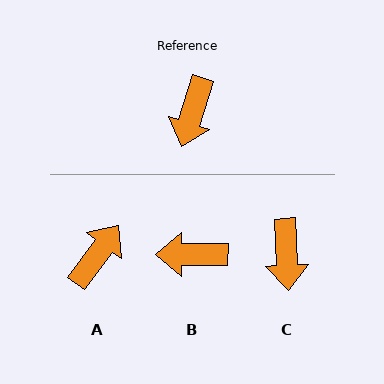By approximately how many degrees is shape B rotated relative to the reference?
Approximately 73 degrees clockwise.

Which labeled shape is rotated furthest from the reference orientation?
A, about 161 degrees away.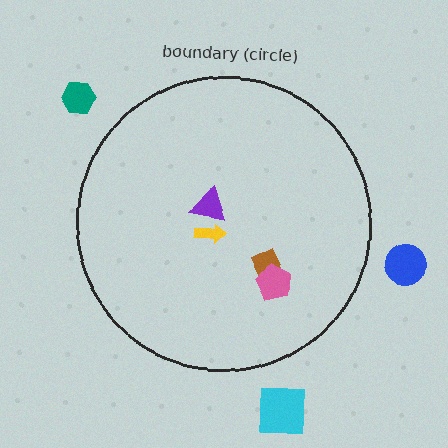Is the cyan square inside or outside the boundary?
Outside.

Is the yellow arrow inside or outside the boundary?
Inside.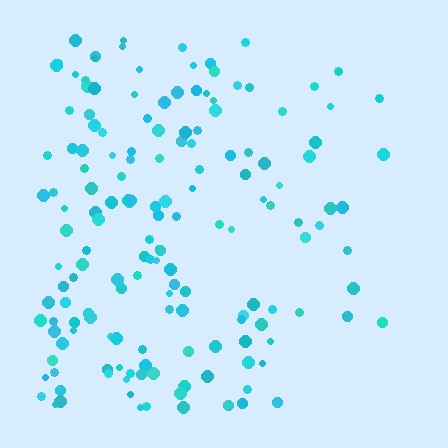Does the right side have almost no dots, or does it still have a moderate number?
Still a moderate number, just noticeably fewer than the left.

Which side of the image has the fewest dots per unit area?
The right.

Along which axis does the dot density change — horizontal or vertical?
Horizontal.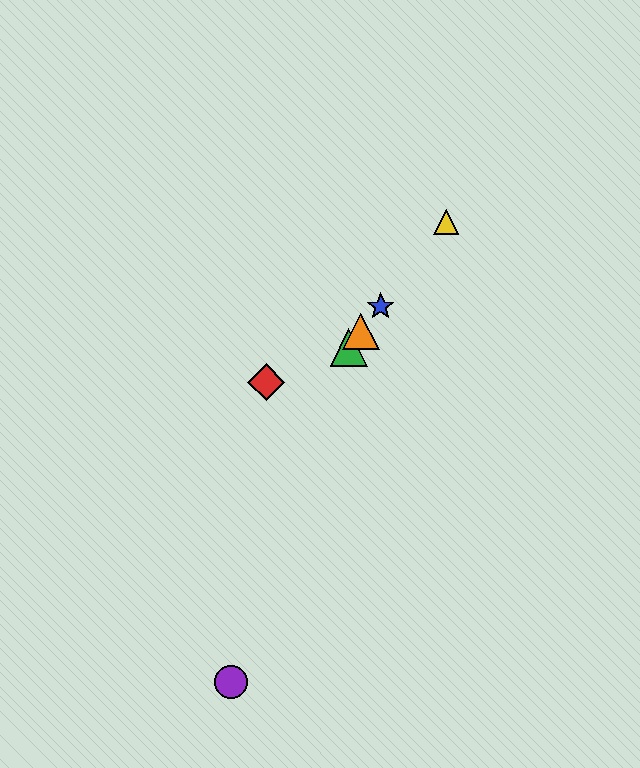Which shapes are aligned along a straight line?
The blue star, the green triangle, the yellow triangle, the orange triangle are aligned along a straight line.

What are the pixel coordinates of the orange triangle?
The orange triangle is at (361, 332).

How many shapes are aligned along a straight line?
4 shapes (the blue star, the green triangle, the yellow triangle, the orange triangle) are aligned along a straight line.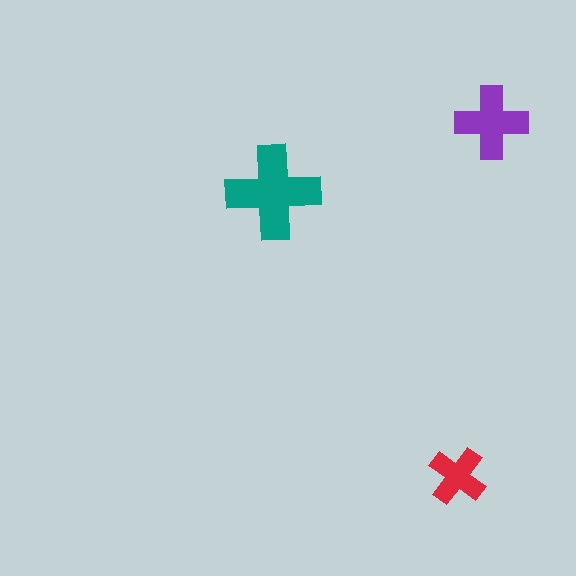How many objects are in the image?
There are 3 objects in the image.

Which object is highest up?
The purple cross is topmost.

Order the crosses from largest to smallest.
the teal one, the purple one, the red one.